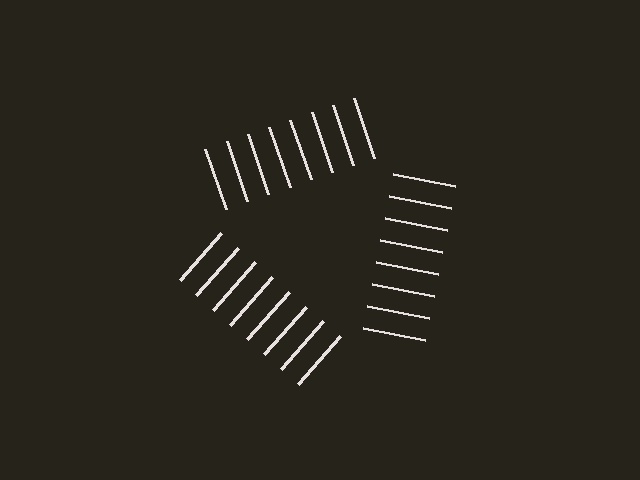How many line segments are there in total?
24 — 8 along each of the 3 edges.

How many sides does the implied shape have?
3 sides — the line-ends trace a triangle.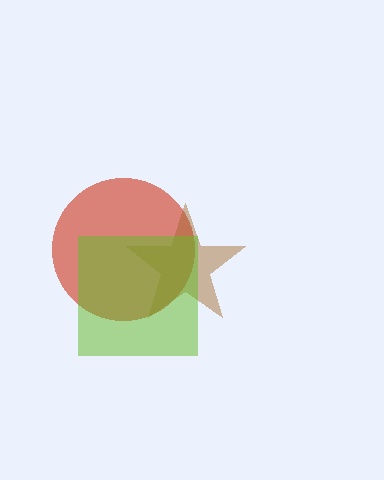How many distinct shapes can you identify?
There are 3 distinct shapes: a red circle, a brown star, a lime square.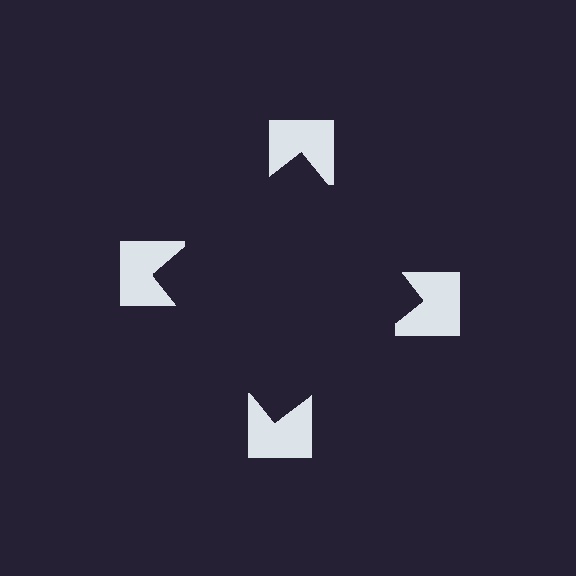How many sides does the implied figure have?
4 sides.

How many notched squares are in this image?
There are 4 — one at each vertex of the illusory square.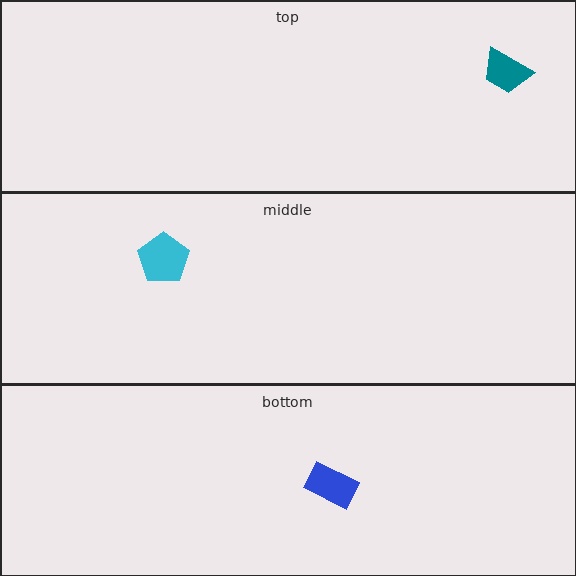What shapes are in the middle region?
The cyan pentagon.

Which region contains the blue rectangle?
The bottom region.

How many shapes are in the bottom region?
1.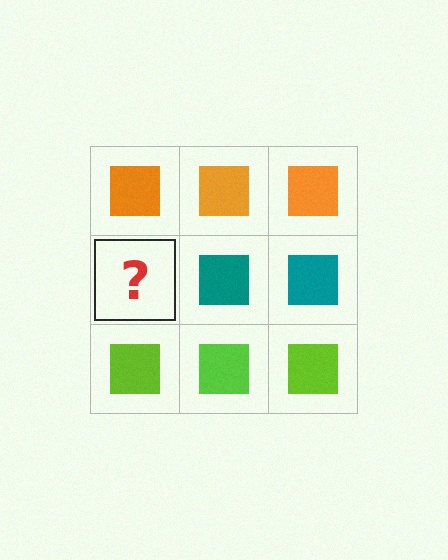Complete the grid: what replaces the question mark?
The question mark should be replaced with a teal square.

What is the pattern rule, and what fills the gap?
The rule is that each row has a consistent color. The gap should be filled with a teal square.